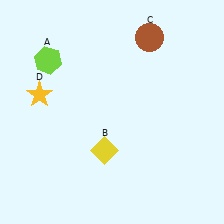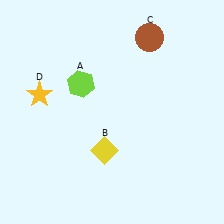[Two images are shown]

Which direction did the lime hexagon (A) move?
The lime hexagon (A) moved right.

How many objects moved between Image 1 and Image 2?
1 object moved between the two images.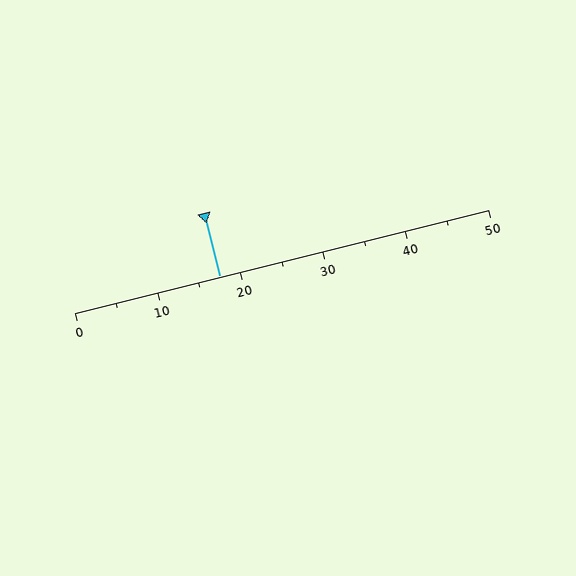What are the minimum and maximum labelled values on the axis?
The axis runs from 0 to 50.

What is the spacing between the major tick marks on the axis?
The major ticks are spaced 10 apart.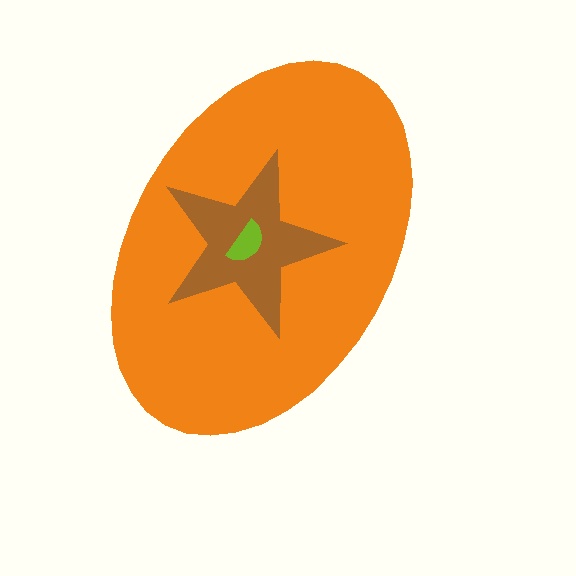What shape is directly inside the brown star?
The lime semicircle.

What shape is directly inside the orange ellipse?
The brown star.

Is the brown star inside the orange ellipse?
Yes.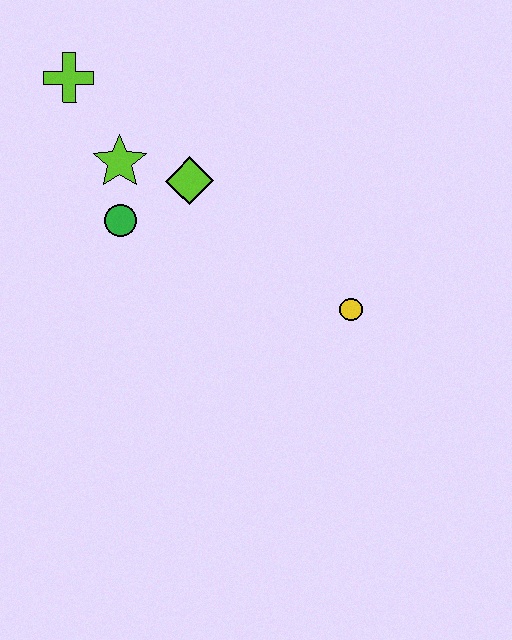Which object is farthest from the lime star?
The yellow circle is farthest from the lime star.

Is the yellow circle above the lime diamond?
No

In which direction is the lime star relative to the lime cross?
The lime star is below the lime cross.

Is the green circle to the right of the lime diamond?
No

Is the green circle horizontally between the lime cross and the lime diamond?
Yes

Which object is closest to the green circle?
The lime star is closest to the green circle.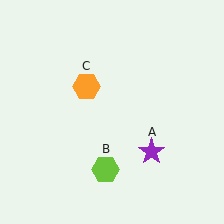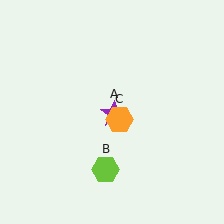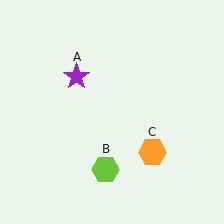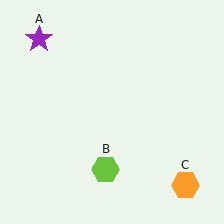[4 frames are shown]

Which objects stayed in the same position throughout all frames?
Lime hexagon (object B) remained stationary.